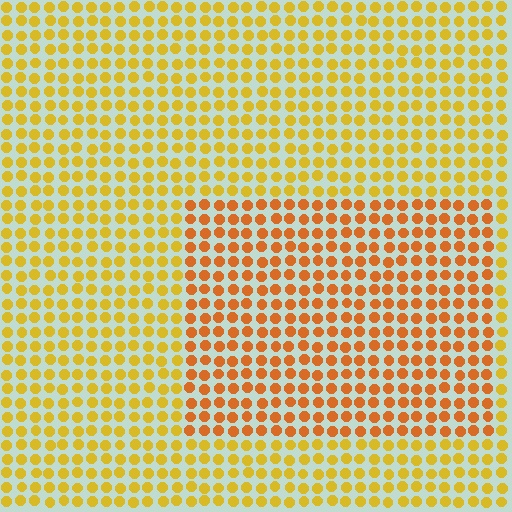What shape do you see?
I see a rectangle.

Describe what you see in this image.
The image is filled with small yellow elements in a uniform arrangement. A rectangle-shaped region is visible where the elements are tinted to a slightly different hue, forming a subtle color boundary.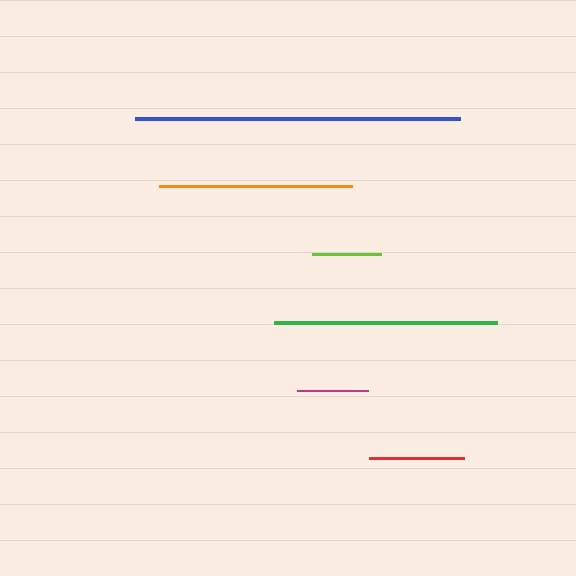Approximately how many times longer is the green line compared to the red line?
The green line is approximately 2.3 times the length of the red line.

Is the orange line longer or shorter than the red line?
The orange line is longer than the red line.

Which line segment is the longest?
The blue line is the longest at approximately 325 pixels.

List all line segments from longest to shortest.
From longest to shortest: blue, green, orange, red, magenta, lime.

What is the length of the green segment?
The green segment is approximately 224 pixels long.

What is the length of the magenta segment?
The magenta segment is approximately 70 pixels long.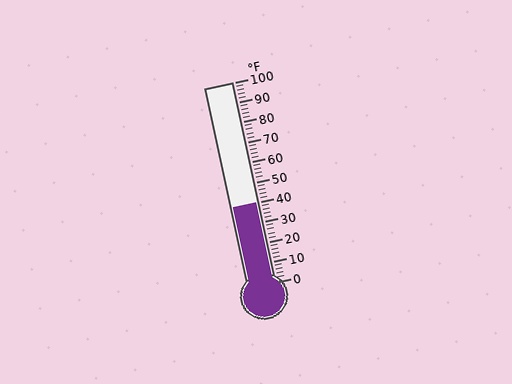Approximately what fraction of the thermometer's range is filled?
The thermometer is filled to approximately 40% of its range.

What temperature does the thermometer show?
The thermometer shows approximately 40°F.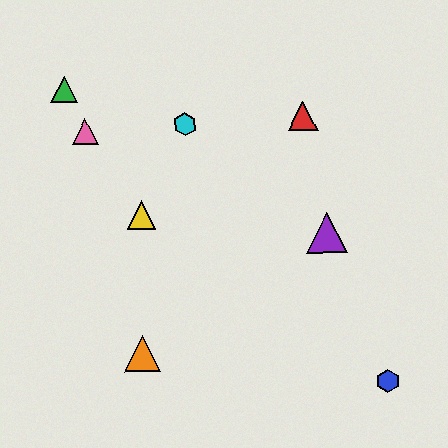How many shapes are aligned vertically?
2 shapes (the yellow triangle, the orange triangle) are aligned vertically.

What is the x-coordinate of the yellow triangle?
The yellow triangle is at x≈142.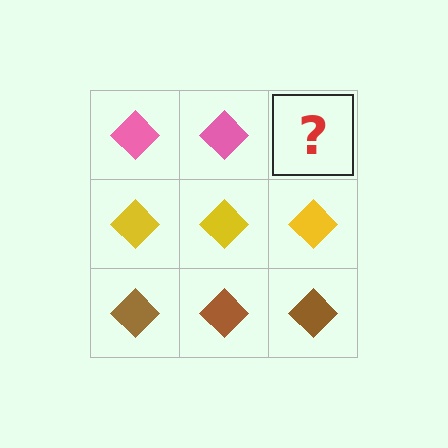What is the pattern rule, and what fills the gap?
The rule is that each row has a consistent color. The gap should be filled with a pink diamond.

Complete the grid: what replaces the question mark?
The question mark should be replaced with a pink diamond.